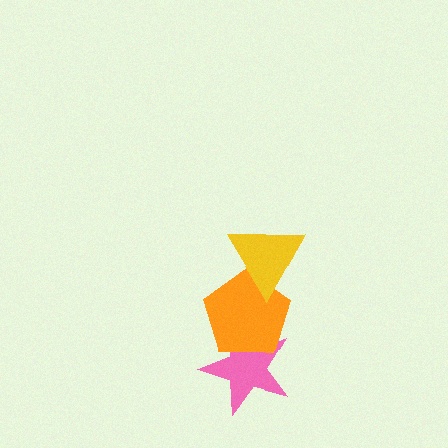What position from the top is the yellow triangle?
The yellow triangle is 1st from the top.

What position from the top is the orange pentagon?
The orange pentagon is 2nd from the top.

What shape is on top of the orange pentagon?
The yellow triangle is on top of the orange pentagon.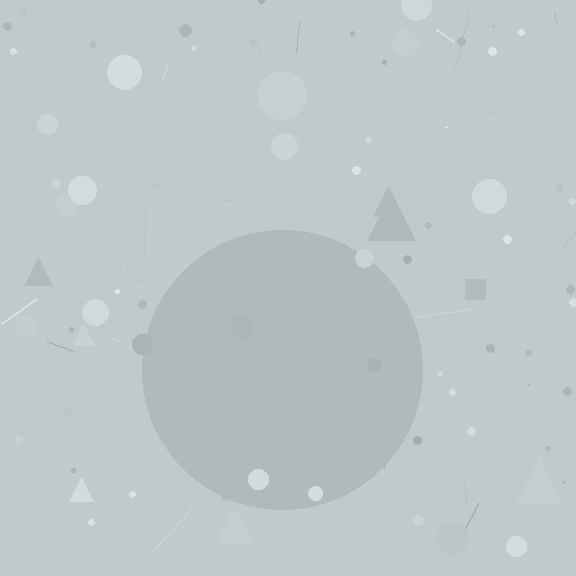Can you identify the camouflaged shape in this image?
The camouflaged shape is a circle.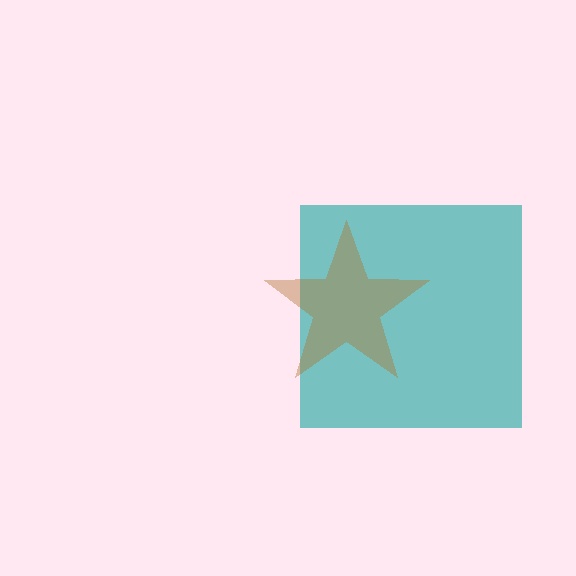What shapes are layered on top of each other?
The layered shapes are: a teal square, a brown star.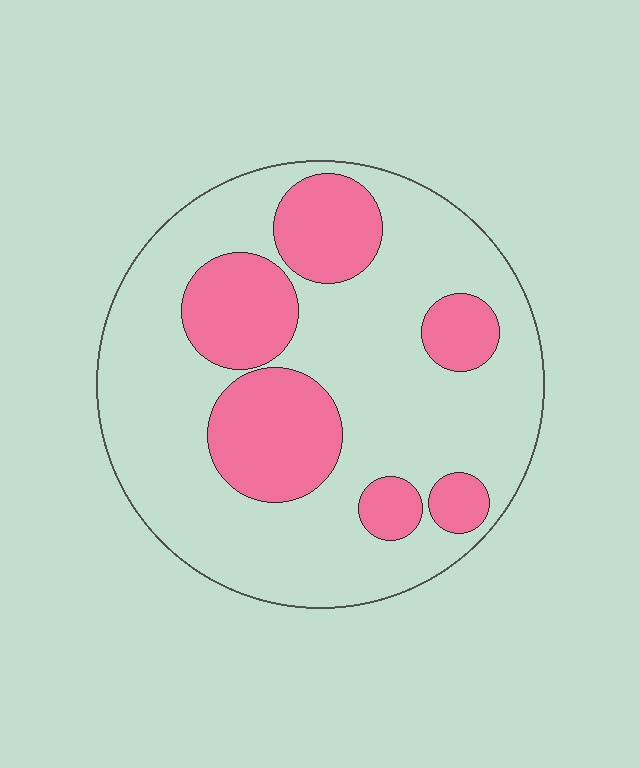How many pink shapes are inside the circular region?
6.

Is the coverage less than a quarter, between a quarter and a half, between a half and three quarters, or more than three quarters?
Between a quarter and a half.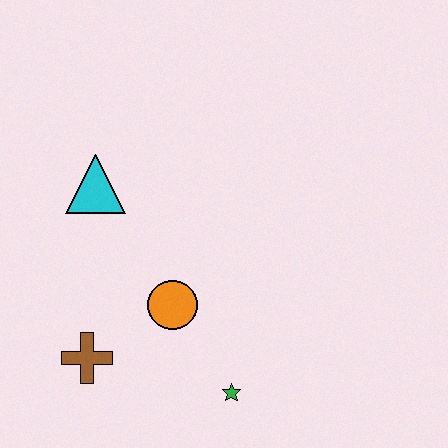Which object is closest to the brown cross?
The orange circle is closest to the brown cross.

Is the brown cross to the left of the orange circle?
Yes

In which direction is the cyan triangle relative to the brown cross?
The cyan triangle is above the brown cross.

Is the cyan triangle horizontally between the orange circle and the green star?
No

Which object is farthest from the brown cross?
The cyan triangle is farthest from the brown cross.